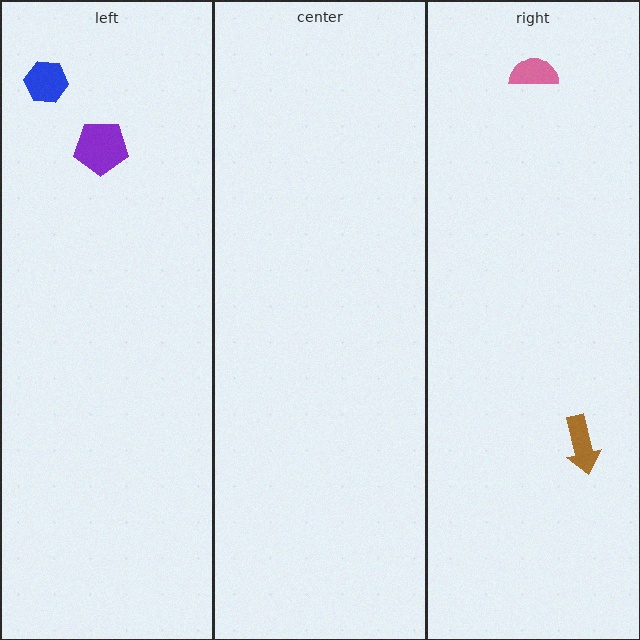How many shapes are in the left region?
2.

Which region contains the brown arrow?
The right region.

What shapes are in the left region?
The purple pentagon, the blue hexagon.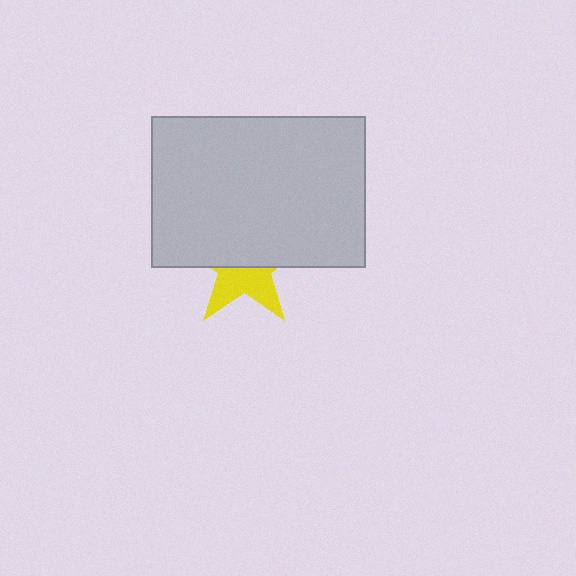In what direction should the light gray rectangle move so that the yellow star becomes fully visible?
The light gray rectangle should move up. That is the shortest direction to clear the overlap and leave the yellow star fully visible.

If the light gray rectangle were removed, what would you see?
You would see the complete yellow star.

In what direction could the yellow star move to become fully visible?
The yellow star could move down. That would shift it out from behind the light gray rectangle entirely.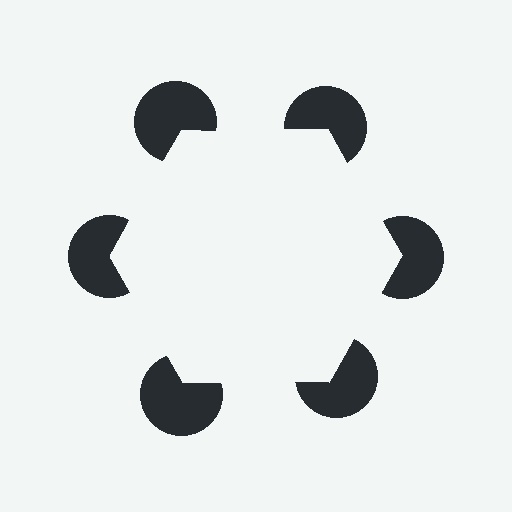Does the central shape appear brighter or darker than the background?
It typically appears slightly brighter than the background, even though no actual brightness change is drawn.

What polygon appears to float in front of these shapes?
An illusory hexagon — its edges are inferred from the aligned wedge cuts in the pac-man discs, not physically drawn.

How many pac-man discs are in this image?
There are 6 — one at each vertex of the illusory hexagon.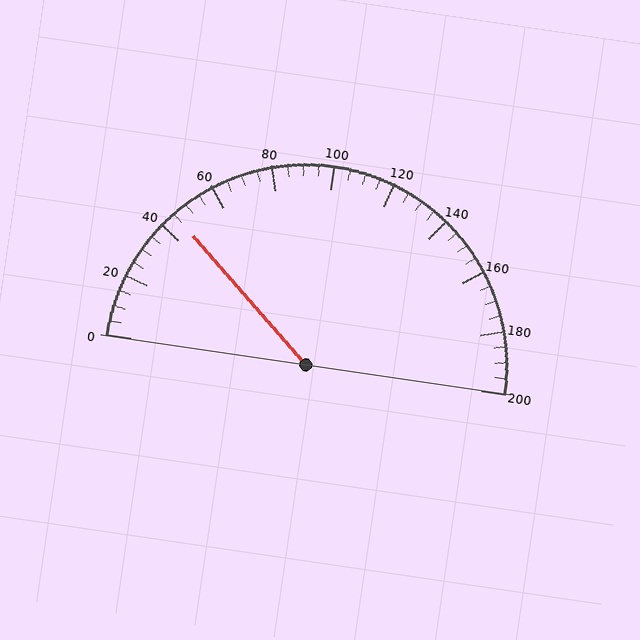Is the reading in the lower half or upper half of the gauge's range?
The reading is in the lower half of the range (0 to 200).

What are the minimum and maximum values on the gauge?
The gauge ranges from 0 to 200.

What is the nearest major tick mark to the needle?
The nearest major tick mark is 40.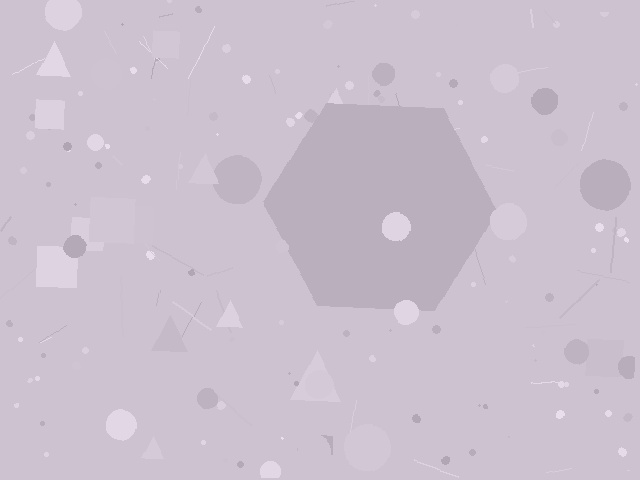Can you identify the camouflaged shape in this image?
The camouflaged shape is a hexagon.